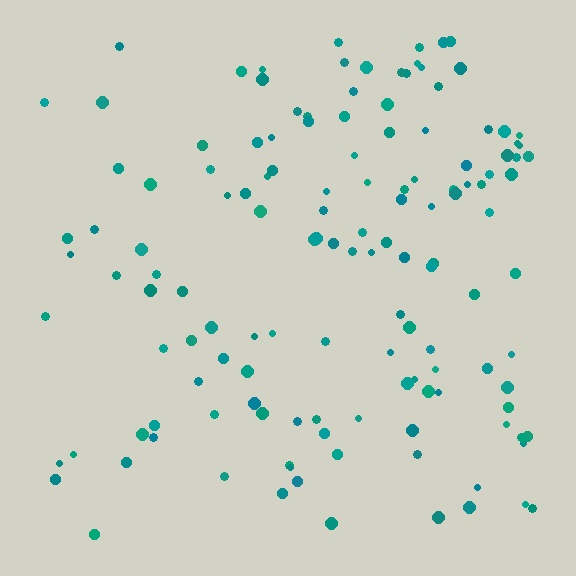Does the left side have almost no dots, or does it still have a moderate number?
Still a moderate number, just noticeably fewer than the right.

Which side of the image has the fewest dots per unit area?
The left.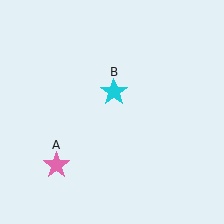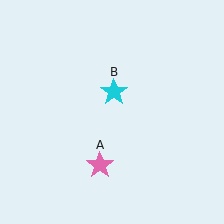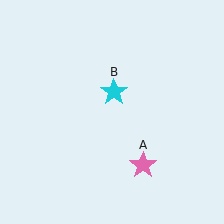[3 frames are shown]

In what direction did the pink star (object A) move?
The pink star (object A) moved right.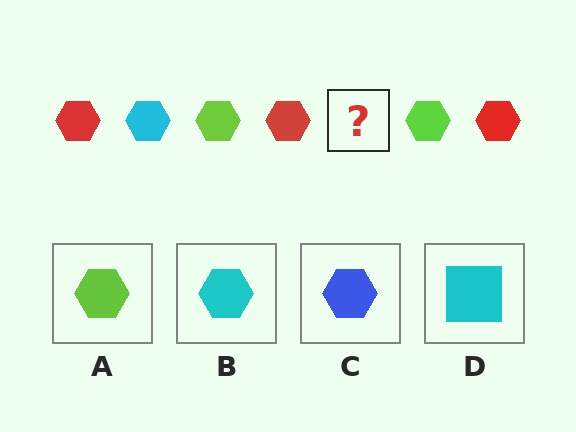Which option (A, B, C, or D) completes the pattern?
B.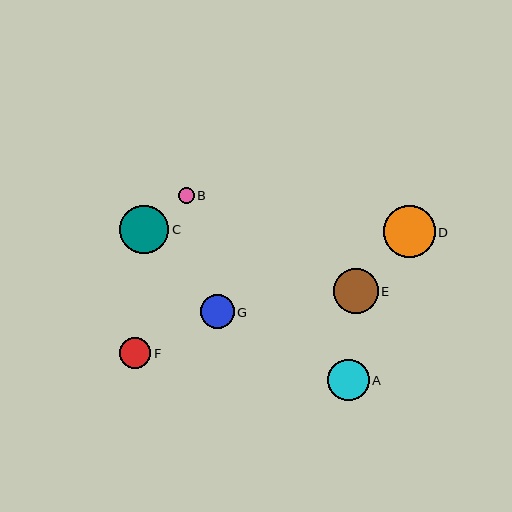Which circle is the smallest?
Circle B is the smallest with a size of approximately 15 pixels.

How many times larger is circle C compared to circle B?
Circle C is approximately 3.2 times the size of circle B.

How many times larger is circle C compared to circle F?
Circle C is approximately 1.6 times the size of circle F.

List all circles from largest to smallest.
From largest to smallest: D, C, E, A, G, F, B.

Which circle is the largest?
Circle D is the largest with a size of approximately 52 pixels.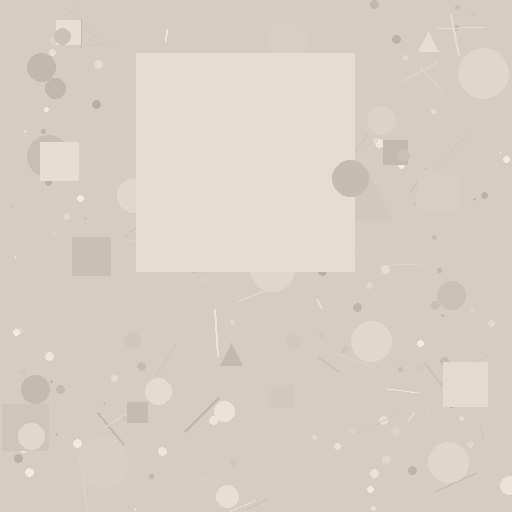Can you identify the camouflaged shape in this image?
The camouflaged shape is a square.